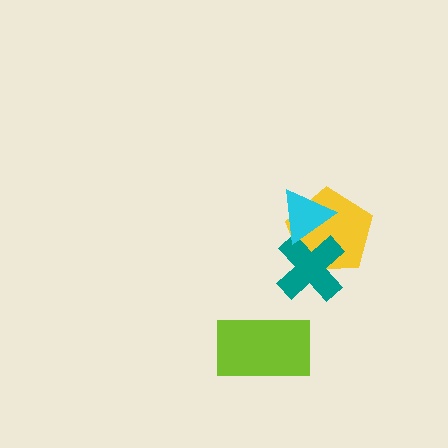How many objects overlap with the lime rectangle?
0 objects overlap with the lime rectangle.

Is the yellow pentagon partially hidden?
Yes, it is partially covered by another shape.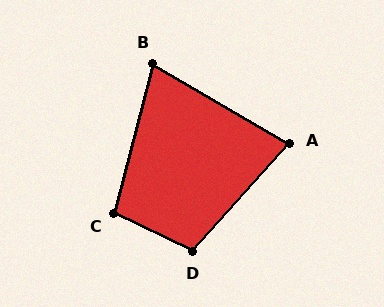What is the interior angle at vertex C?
Approximately 102 degrees (obtuse).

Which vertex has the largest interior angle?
D, at approximately 106 degrees.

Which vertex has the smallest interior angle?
B, at approximately 74 degrees.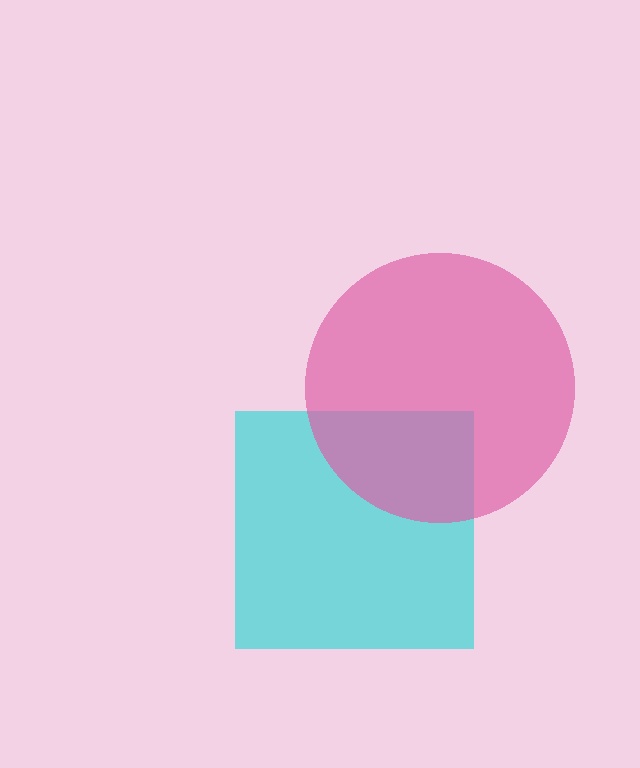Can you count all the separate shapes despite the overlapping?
Yes, there are 2 separate shapes.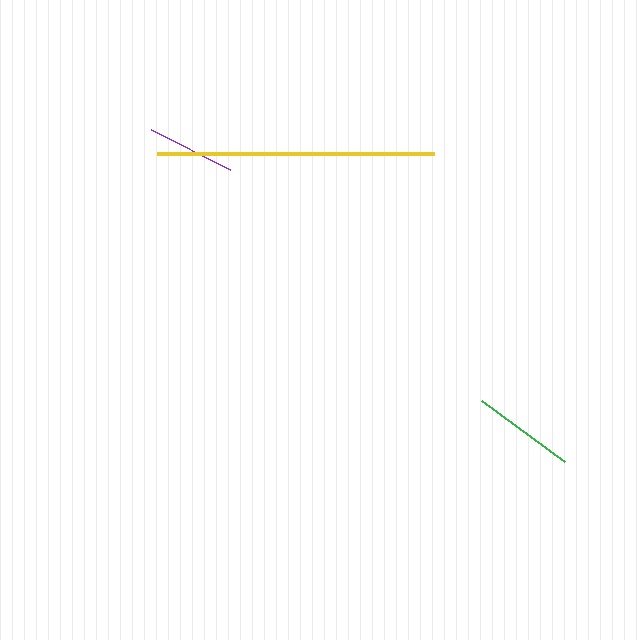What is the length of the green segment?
The green segment is approximately 103 pixels long.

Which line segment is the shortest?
The purple line is the shortest at approximately 88 pixels.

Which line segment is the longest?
The yellow line is the longest at approximately 277 pixels.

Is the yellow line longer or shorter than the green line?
The yellow line is longer than the green line.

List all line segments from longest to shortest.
From longest to shortest: yellow, green, purple.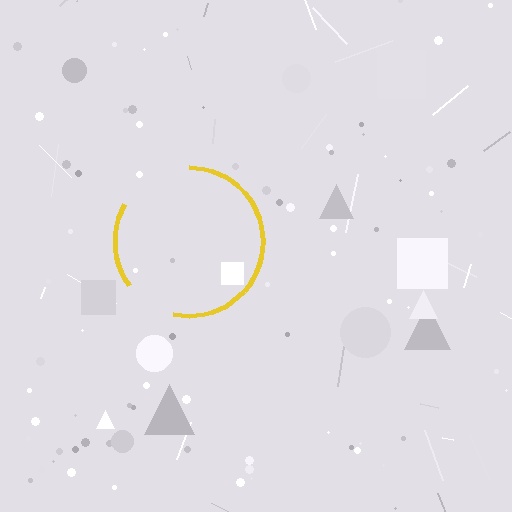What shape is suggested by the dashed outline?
The dashed outline suggests a circle.